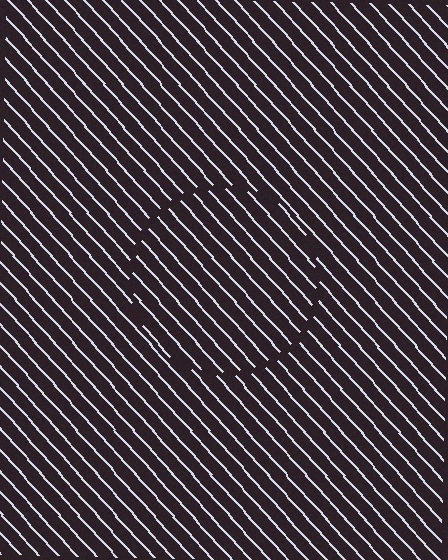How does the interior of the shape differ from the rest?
The interior of the shape contains the same grating, shifted by half a period — the contour is defined by the phase discontinuity where line-ends from the inner and outer gratings abut.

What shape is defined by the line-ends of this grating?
An illusory circle. The interior of the shape contains the same grating, shifted by half a period — the contour is defined by the phase discontinuity where line-ends from the inner and outer gratings abut.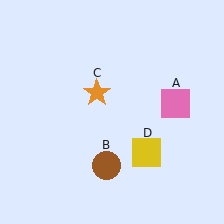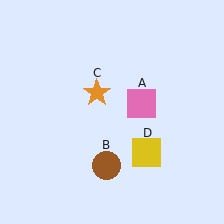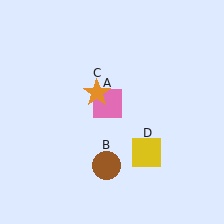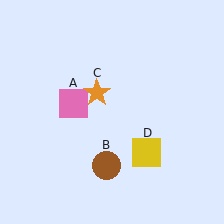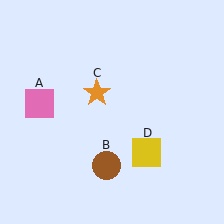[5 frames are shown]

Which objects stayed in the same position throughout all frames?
Brown circle (object B) and orange star (object C) and yellow square (object D) remained stationary.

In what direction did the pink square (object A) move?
The pink square (object A) moved left.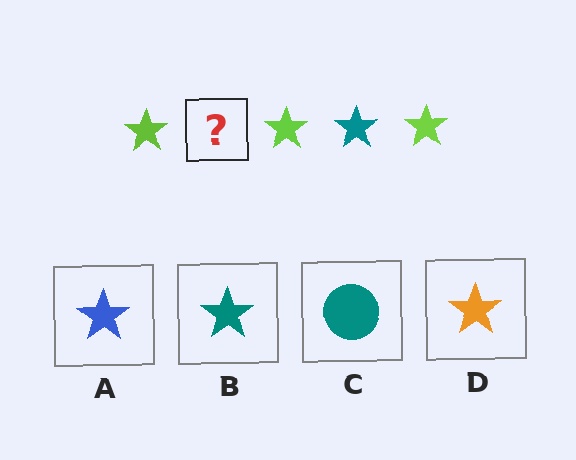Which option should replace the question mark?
Option B.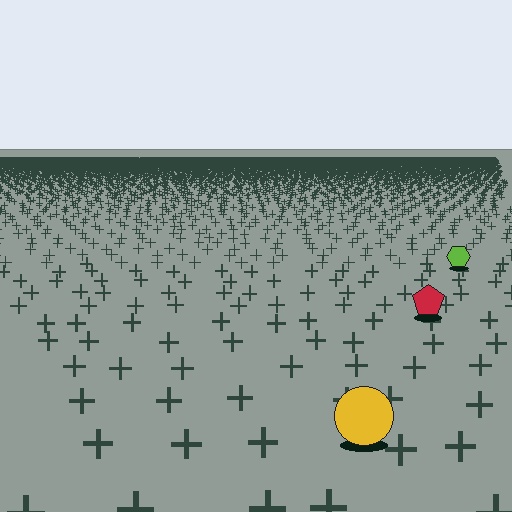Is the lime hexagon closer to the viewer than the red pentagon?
No. The red pentagon is closer — you can tell from the texture gradient: the ground texture is coarser near it.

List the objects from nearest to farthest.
From nearest to farthest: the yellow circle, the red pentagon, the lime hexagon.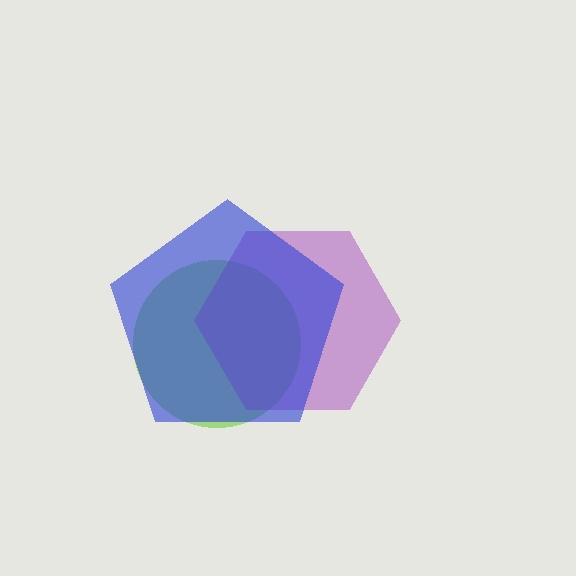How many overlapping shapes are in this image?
There are 3 overlapping shapes in the image.